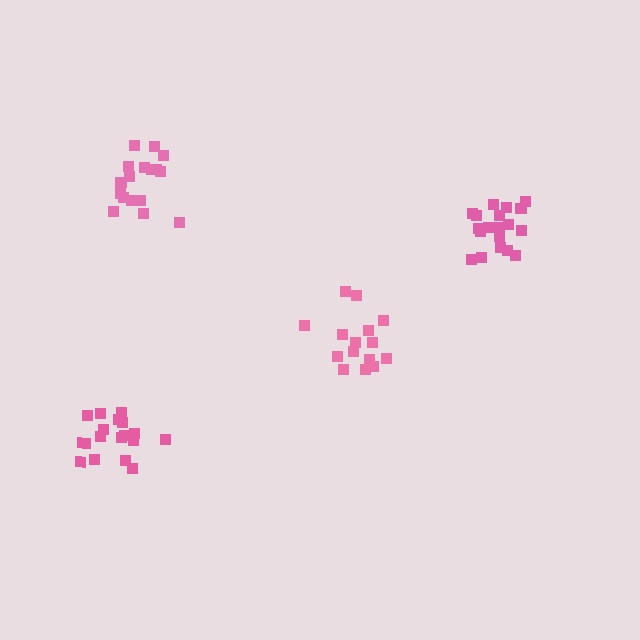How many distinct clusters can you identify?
There are 4 distinct clusters.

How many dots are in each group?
Group 1: 15 dots, Group 2: 19 dots, Group 3: 19 dots, Group 4: 17 dots (70 total).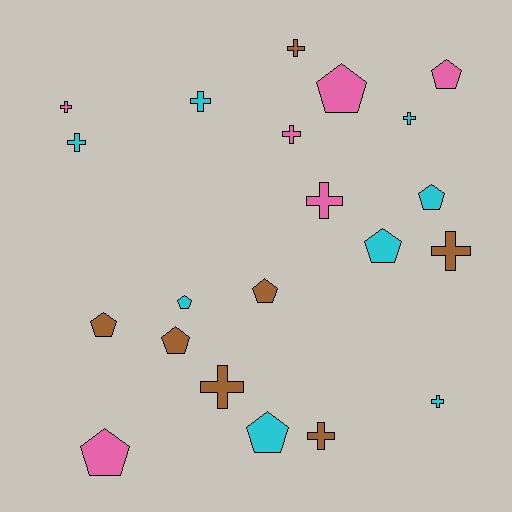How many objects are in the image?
There are 21 objects.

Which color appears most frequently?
Cyan, with 8 objects.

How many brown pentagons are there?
There are 3 brown pentagons.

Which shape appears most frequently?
Cross, with 11 objects.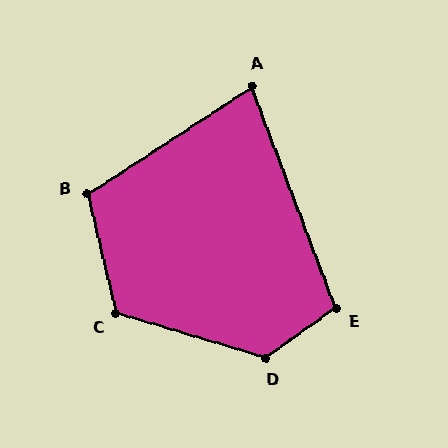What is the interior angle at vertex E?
Approximately 104 degrees (obtuse).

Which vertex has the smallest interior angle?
A, at approximately 78 degrees.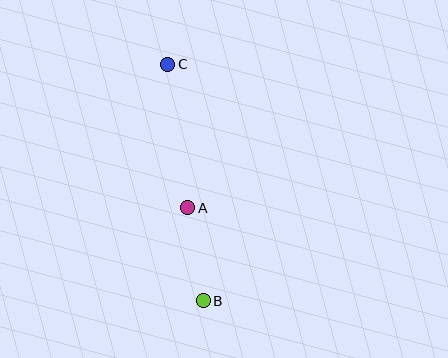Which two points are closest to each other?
Points A and B are closest to each other.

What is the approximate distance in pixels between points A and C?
The distance between A and C is approximately 145 pixels.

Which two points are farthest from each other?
Points B and C are farthest from each other.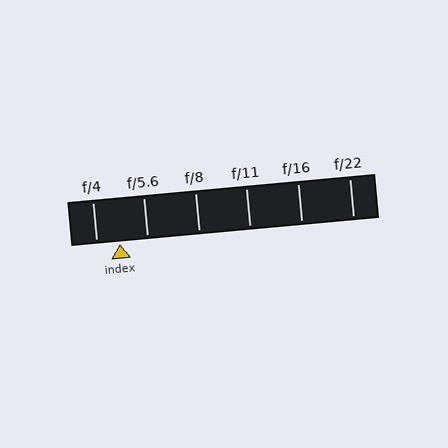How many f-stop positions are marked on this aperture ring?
There are 6 f-stop positions marked.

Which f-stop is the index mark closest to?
The index mark is closest to f/4.